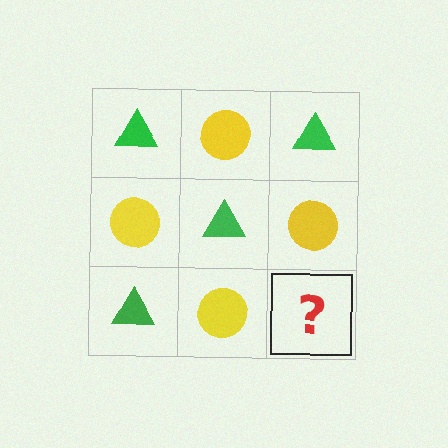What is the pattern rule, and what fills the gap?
The rule is that it alternates green triangle and yellow circle in a checkerboard pattern. The gap should be filled with a green triangle.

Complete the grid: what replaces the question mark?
The question mark should be replaced with a green triangle.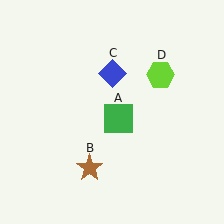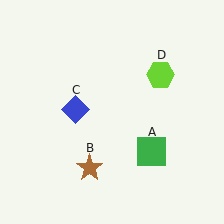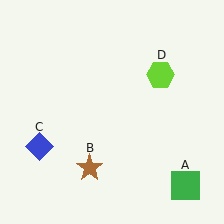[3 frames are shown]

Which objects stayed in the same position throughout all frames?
Brown star (object B) and lime hexagon (object D) remained stationary.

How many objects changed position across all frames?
2 objects changed position: green square (object A), blue diamond (object C).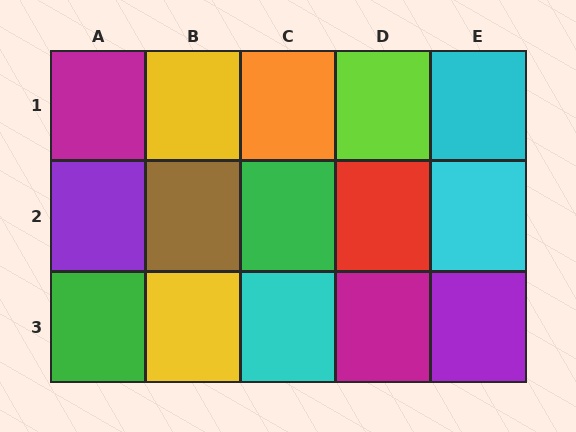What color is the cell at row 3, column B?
Yellow.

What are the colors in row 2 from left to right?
Purple, brown, green, red, cyan.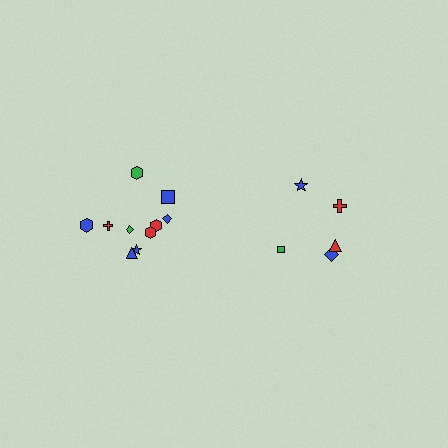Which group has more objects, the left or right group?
The left group.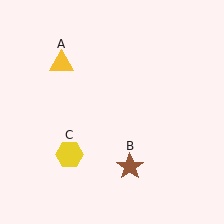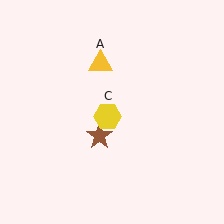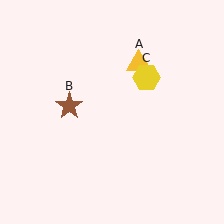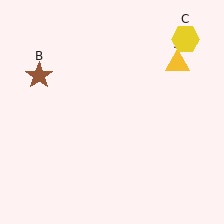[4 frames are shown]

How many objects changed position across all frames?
3 objects changed position: yellow triangle (object A), brown star (object B), yellow hexagon (object C).